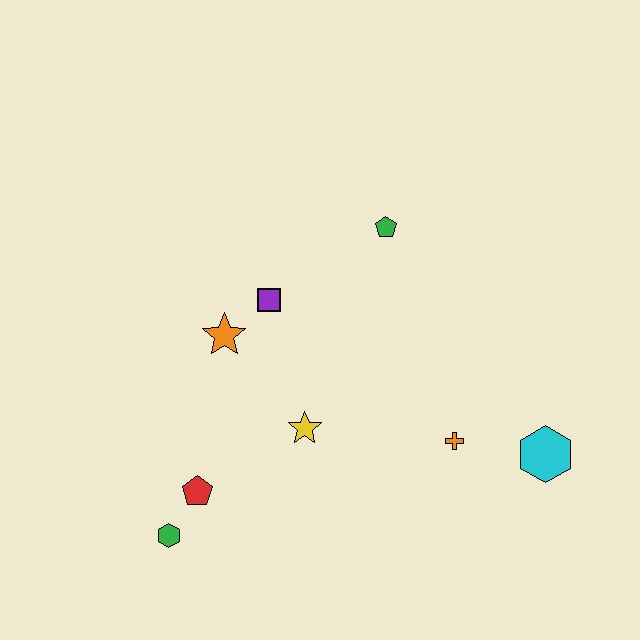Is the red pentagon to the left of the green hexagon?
No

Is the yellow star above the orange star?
No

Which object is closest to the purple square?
The orange star is closest to the purple square.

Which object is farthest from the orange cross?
The green hexagon is farthest from the orange cross.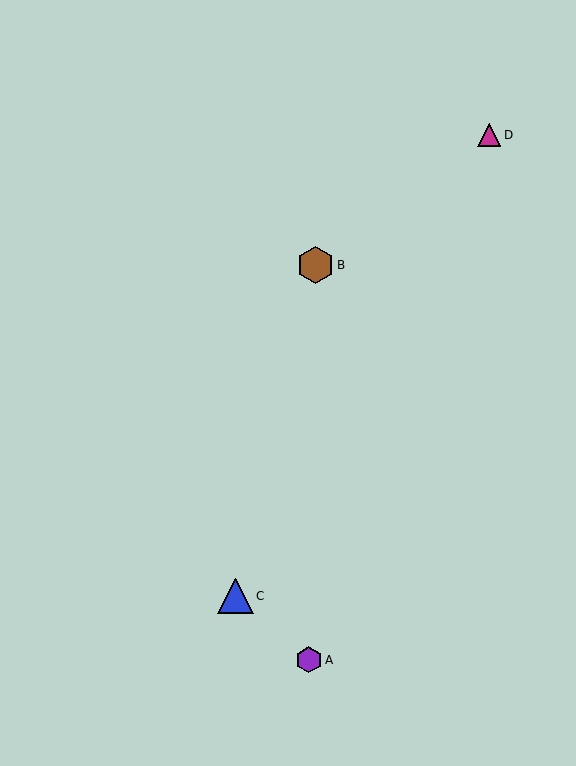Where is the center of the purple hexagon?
The center of the purple hexagon is at (309, 660).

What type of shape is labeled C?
Shape C is a blue triangle.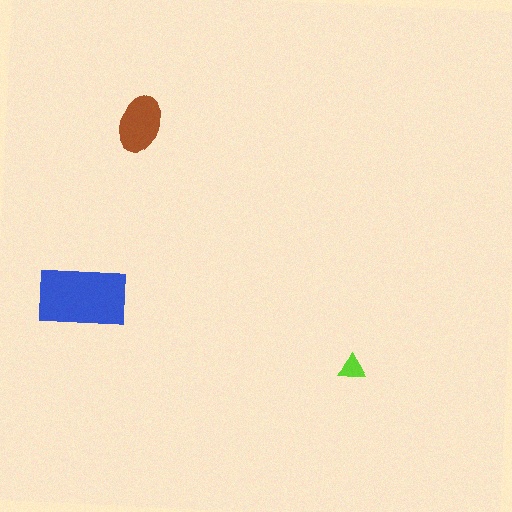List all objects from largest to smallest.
The blue rectangle, the brown ellipse, the lime triangle.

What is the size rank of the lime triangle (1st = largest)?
3rd.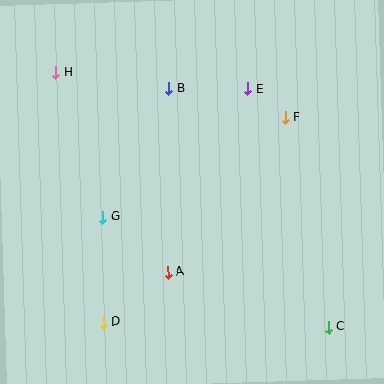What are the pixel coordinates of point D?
Point D is at (103, 322).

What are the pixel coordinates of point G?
Point G is at (102, 217).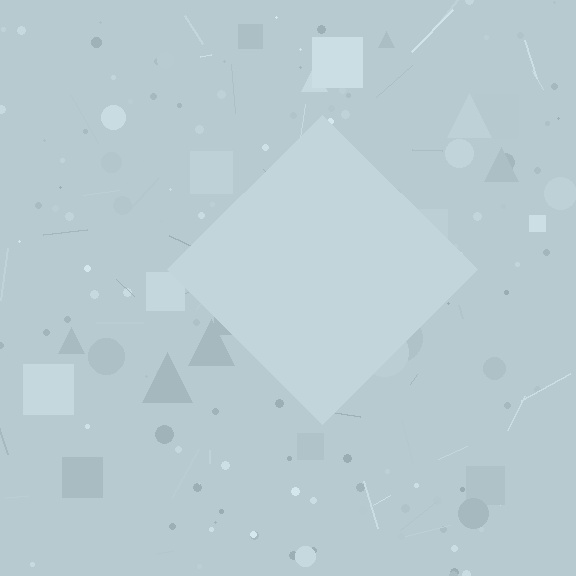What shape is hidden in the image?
A diamond is hidden in the image.